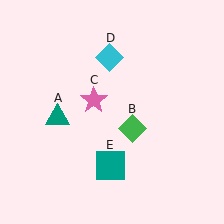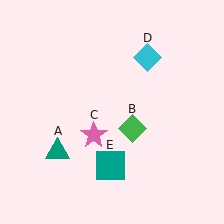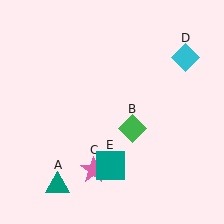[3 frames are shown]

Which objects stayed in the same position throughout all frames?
Green diamond (object B) and teal square (object E) remained stationary.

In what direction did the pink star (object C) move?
The pink star (object C) moved down.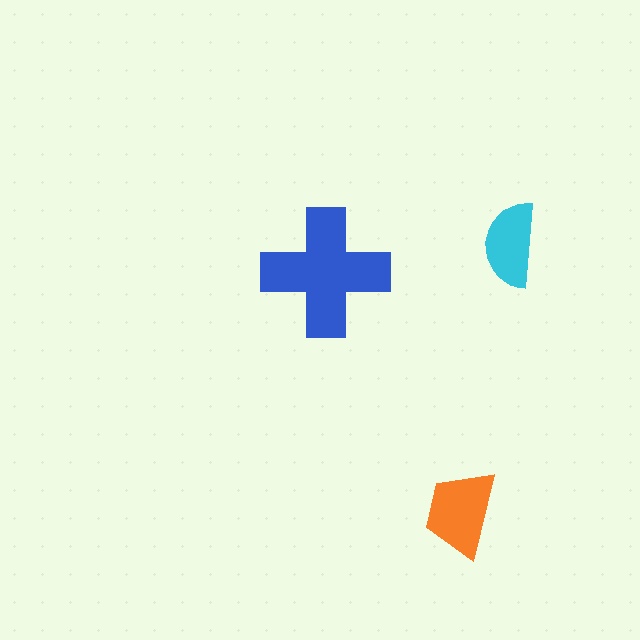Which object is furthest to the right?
The cyan semicircle is rightmost.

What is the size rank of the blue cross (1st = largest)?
1st.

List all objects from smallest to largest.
The cyan semicircle, the orange trapezoid, the blue cross.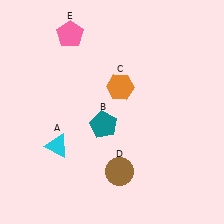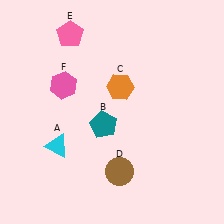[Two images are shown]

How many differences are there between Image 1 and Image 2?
There is 1 difference between the two images.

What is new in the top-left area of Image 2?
A pink hexagon (F) was added in the top-left area of Image 2.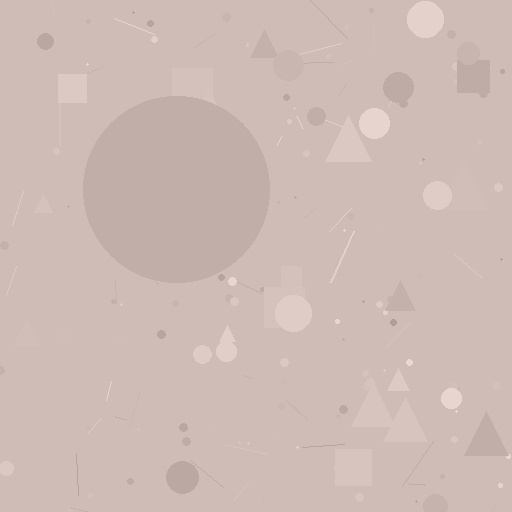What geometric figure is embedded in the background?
A circle is embedded in the background.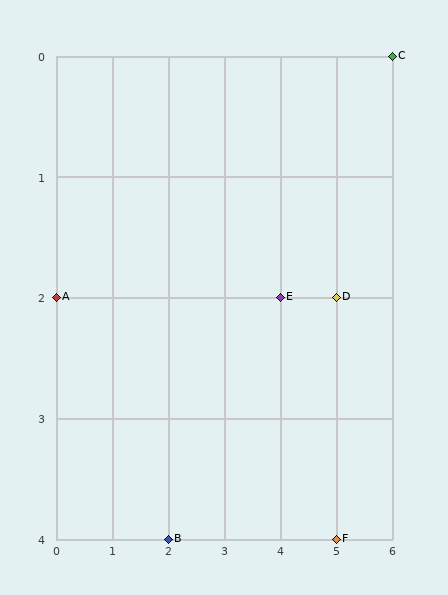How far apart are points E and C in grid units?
Points E and C are 2 columns and 2 rows apart (about 2.8 grid units diagonally).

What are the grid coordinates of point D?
Point D is at grid coordinates (5, 2).